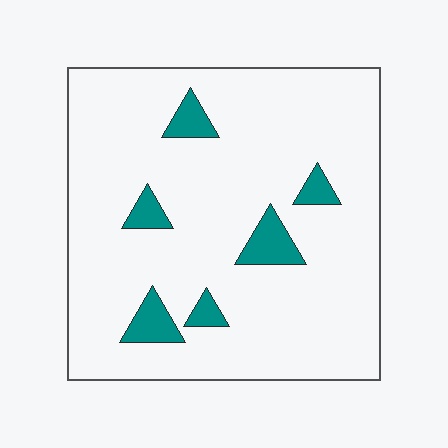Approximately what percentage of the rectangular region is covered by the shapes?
Approximately 10%.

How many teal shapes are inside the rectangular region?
6.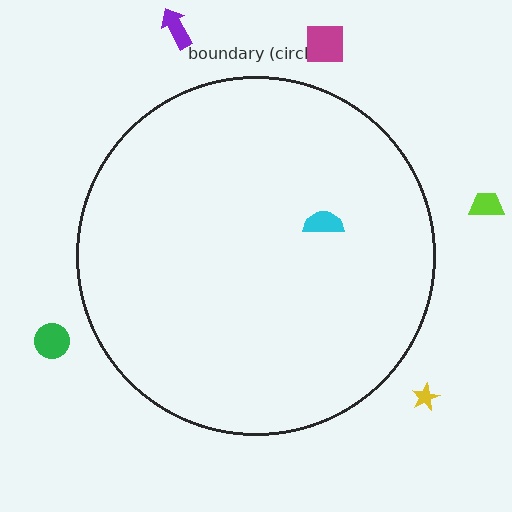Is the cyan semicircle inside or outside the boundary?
Inside.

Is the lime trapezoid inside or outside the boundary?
Outside.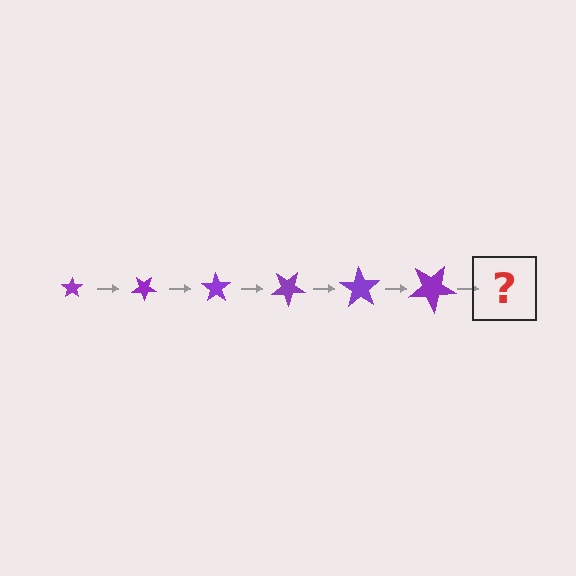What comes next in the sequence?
The next element should be a star, larger than the previous one and rotated 210 degrees from the start.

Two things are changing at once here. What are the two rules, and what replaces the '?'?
The two rules are that the star grows larger each step and it rotates 35 degrees each step. The '?' should be a star, larger than the previous one and rotated 210 degrees from the start.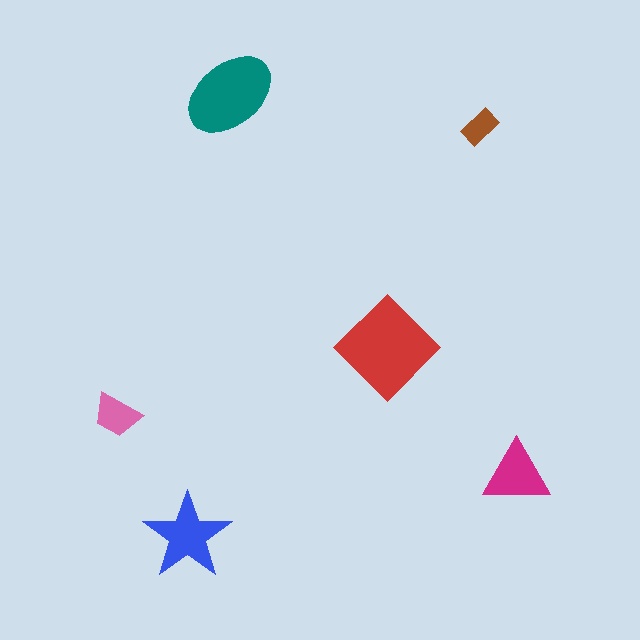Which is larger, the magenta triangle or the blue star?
The blue star.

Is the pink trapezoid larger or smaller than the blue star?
Smaller.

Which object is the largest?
The red diamond.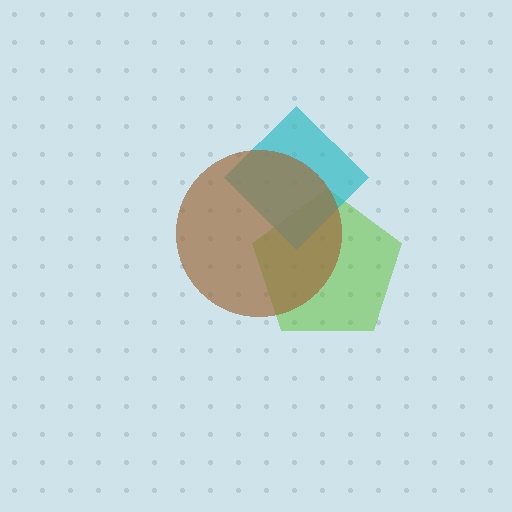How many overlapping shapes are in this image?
There are 3 overlapping shapes in the image.